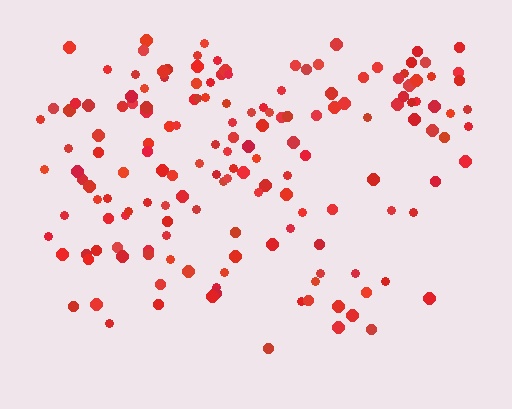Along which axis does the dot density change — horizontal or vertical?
Vertical.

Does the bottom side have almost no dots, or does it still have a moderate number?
Still a moderate number, just noticeably fewer than the top.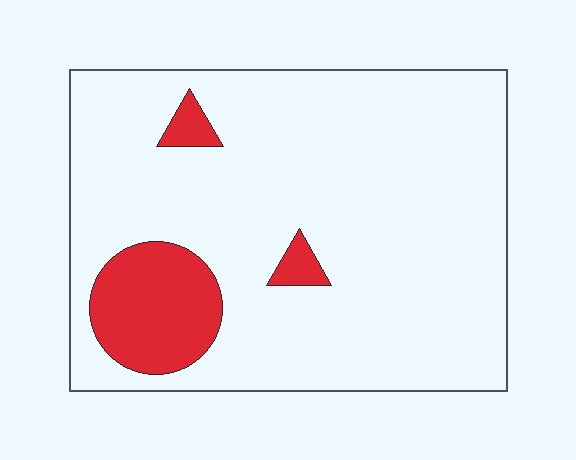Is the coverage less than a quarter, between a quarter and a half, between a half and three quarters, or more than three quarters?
Less than a quarter.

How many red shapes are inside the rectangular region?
3.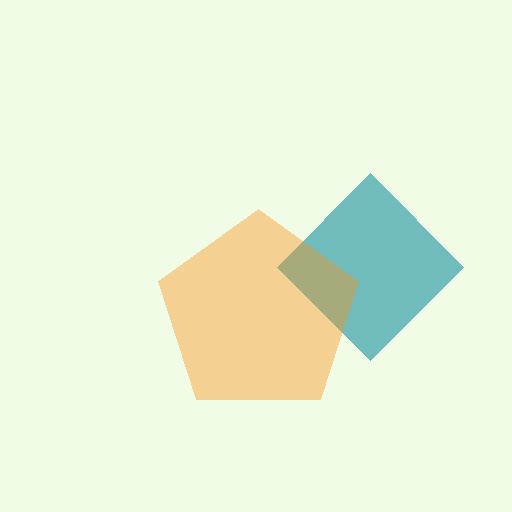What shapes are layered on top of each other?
The layered shapes are: a teal diamond, an orange pentagon.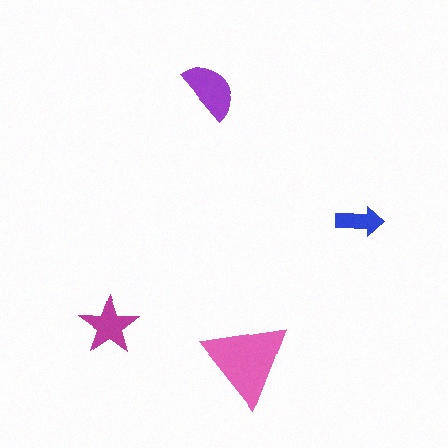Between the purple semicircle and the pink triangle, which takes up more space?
The pink triangle.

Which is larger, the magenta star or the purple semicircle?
The purple semicircle.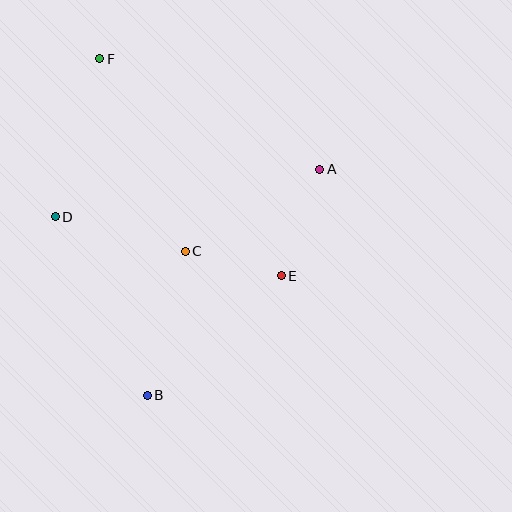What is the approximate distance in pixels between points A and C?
The distance between A and C is approximately 158 pixels.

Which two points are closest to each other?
Points C and E are closest to each other.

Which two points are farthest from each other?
Points B and F are farthest from each other.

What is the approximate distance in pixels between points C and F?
The distance between C and F is approximately 211 pixels.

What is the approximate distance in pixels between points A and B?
The distance between A and B is approximately 284 pixels.